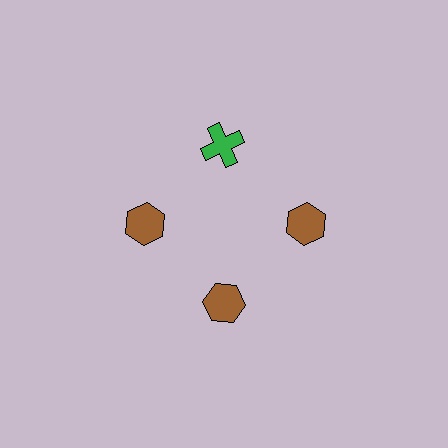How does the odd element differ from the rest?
It differs in both color (green instead of brown) and shape (cross instead of hexagon).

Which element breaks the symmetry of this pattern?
The green cross at roughly the 12 o'clock position breaks the symmetry. All other shapes are brown hexagons.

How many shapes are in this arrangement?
There are 4 shapes arranged in a ring pattern.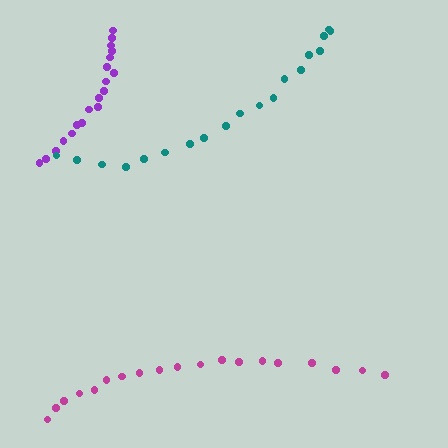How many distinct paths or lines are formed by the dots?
There are 3 distinct paths.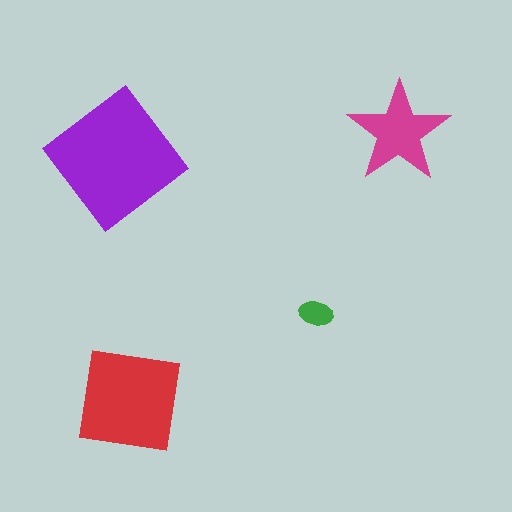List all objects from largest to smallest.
The purple diamond, the red square, the magenta star, the green ellipse.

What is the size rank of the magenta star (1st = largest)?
3rd.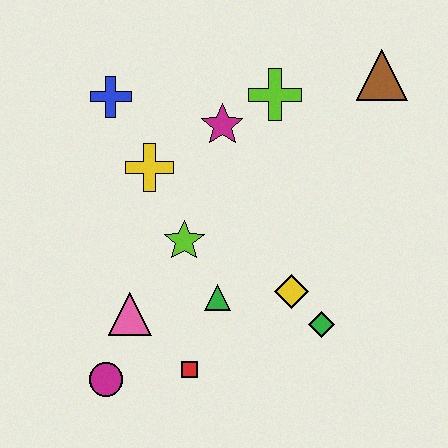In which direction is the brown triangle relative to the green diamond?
The brown triangle is above the green diamond.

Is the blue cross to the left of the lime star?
Yes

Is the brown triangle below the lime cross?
No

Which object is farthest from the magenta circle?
The brown triangle is farthest from the magenta circle.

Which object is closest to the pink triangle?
The magenta circle is closest to the pink triangle.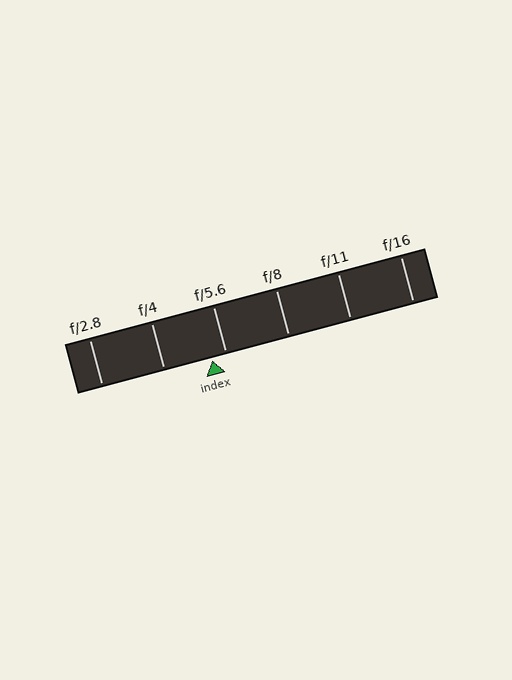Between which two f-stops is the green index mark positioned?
The index mark is between f/4 and f/5.6.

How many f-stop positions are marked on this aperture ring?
There are 6 f-stop positions marked.